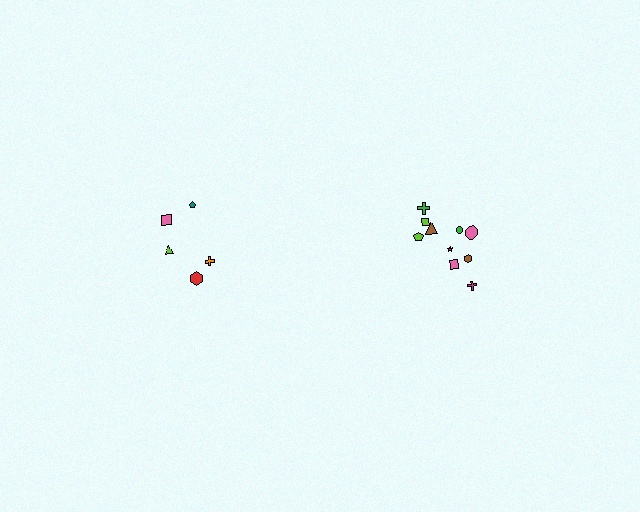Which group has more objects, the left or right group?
The right group.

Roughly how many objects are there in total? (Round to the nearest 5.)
Roughly 15 objects in total.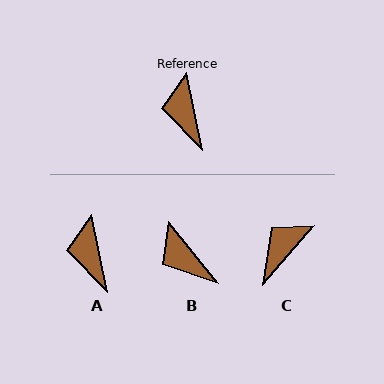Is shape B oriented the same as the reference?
No, it is off by about 27 degrees.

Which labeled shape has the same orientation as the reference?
A.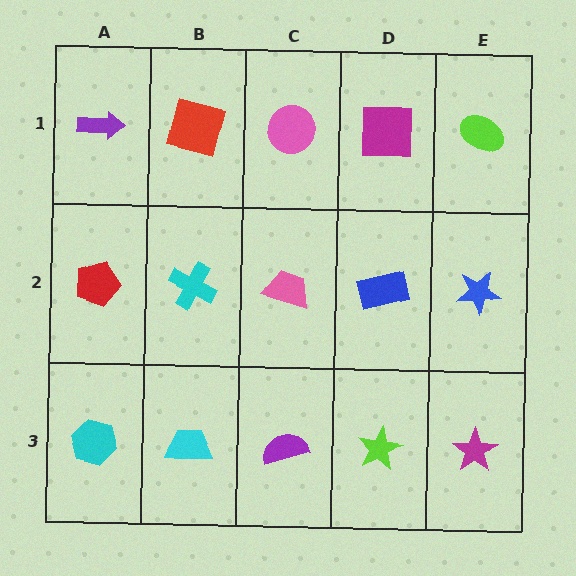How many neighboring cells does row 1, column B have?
3.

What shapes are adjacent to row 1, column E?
A blue star (row 2, column E), a magenta square (row 1, column D).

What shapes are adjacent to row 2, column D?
A magenta square (row 1, column D), a lime star (row 3, column D), a pink trapezoid (row 2, column C), a blue star (row 2, column E).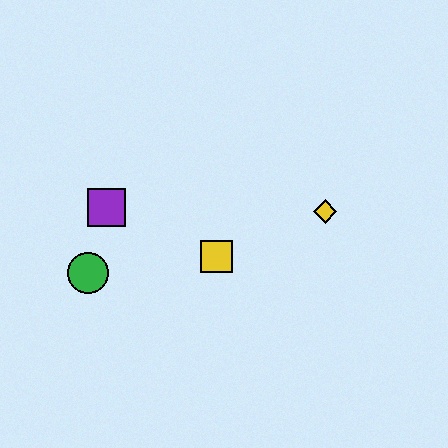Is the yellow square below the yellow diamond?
Yes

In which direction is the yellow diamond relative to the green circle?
The yellow diamond is to the right of the green circle.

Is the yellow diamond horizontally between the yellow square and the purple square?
No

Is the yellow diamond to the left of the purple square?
No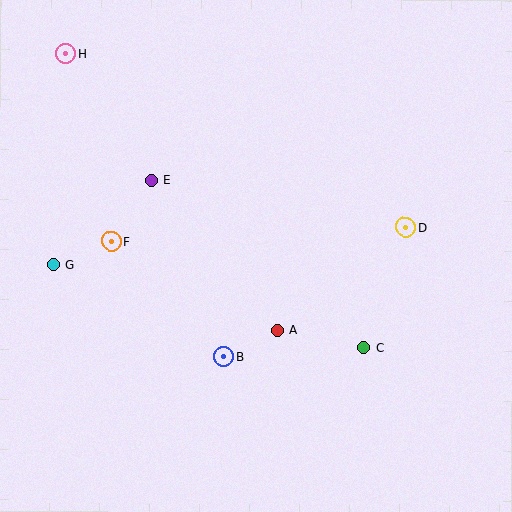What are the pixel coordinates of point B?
Point B is at (224, 356).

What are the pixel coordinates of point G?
Point G is at (53, 265).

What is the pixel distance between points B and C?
The distance between B and C is 140 pixels.